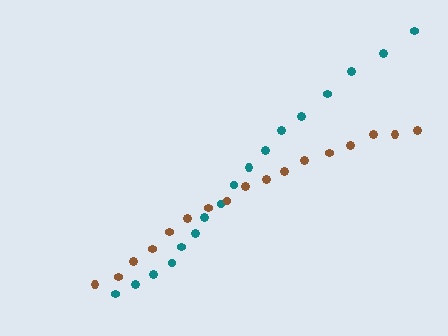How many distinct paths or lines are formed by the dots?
There are 2 distinct paths.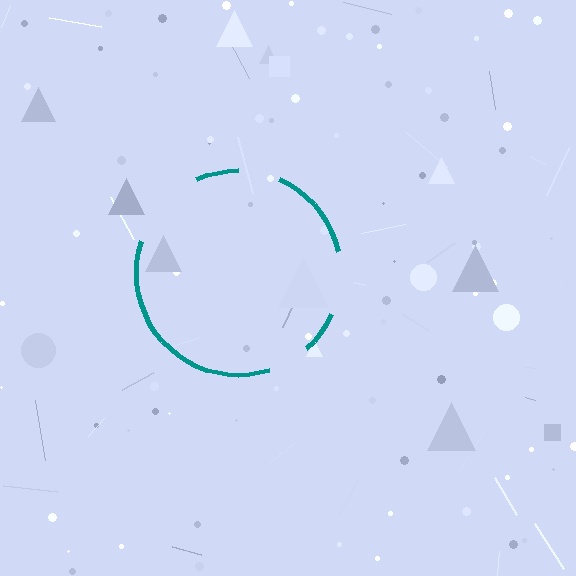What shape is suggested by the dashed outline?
The dashed outline suggests a circle.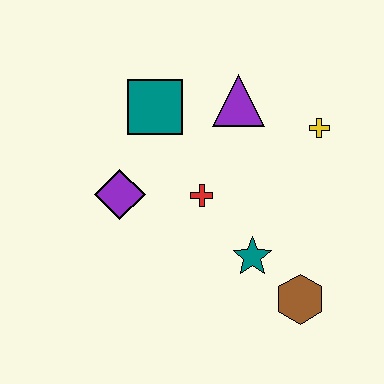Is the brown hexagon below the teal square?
Yes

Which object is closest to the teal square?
The purple triangle is closest to the teal square.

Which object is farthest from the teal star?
The teal square is farthest from the teal star.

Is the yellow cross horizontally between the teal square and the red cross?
No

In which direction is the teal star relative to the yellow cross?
The teal star is below the yellow cross.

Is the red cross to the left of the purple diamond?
No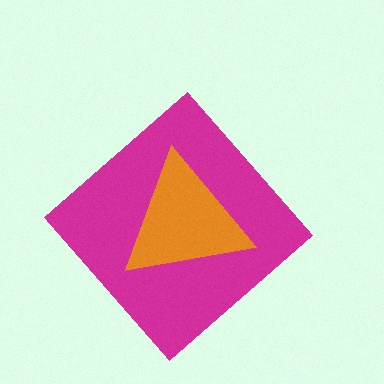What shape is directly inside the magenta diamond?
The orange triangle.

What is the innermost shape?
The orange triangle.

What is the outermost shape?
The magenta diamond.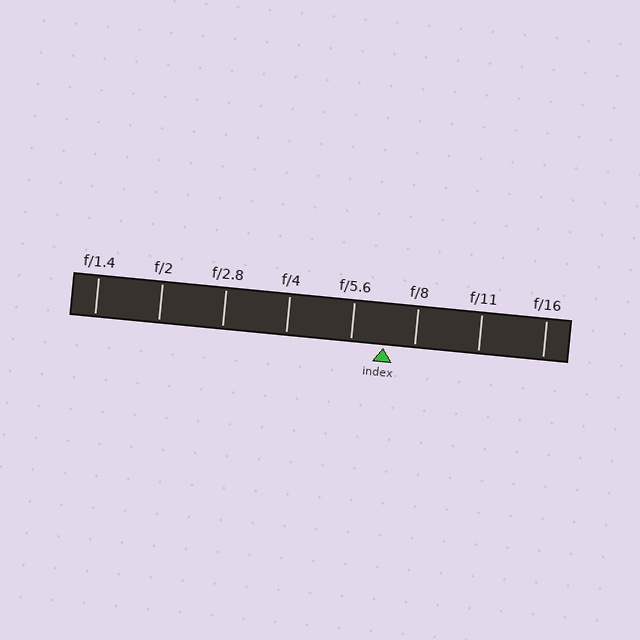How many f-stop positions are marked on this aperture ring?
There are 8 f-stop positions marked.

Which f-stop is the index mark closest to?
The index mark is closest to f/8.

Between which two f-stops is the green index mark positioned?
The index mark is between f/5.6 and f/8.